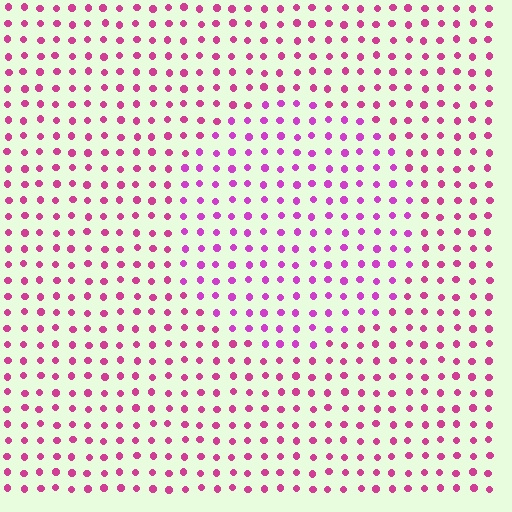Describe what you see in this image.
The image is filled with small magenta elements in a uniform arrangement. A circle-shaped region is visible where the elements are tinted to a slightly different hue, forming a subtle color boundary.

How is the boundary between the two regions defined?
The boundary is defined purely by a slight shift in hue (about 23 degrees). Spacing, size, and orientation are identical on both sides.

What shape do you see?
I see a circle.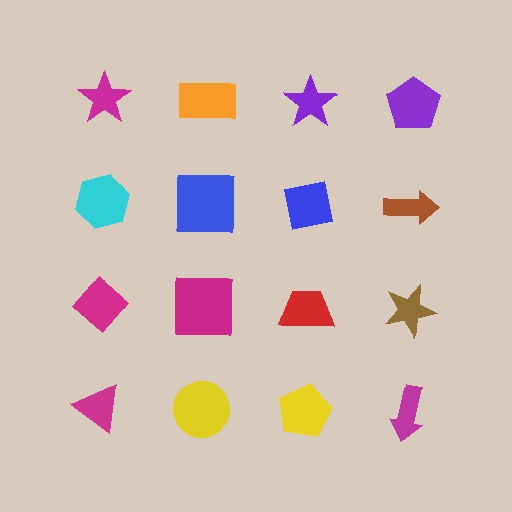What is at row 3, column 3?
A red trapezoid.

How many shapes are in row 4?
4 shapes.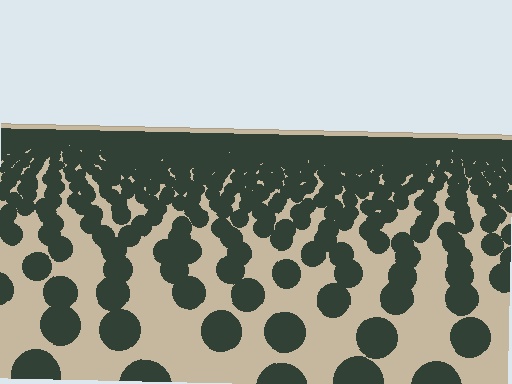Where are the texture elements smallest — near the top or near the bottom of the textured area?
Near the top.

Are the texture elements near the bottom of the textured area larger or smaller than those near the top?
Larger. Near the bottom, elements are closer to the viewer and appear at a bigger on-screen size.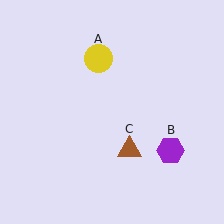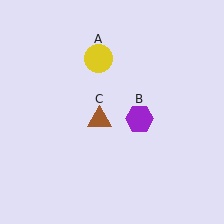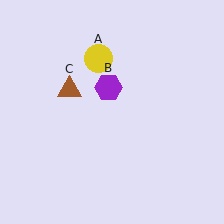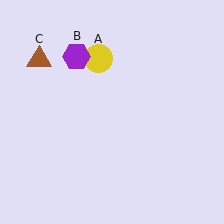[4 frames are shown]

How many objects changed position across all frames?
2 objects changed position: purple hexagon (object B), brown triangle (object C).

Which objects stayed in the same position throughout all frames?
Yellow circle (object A) remained stationary.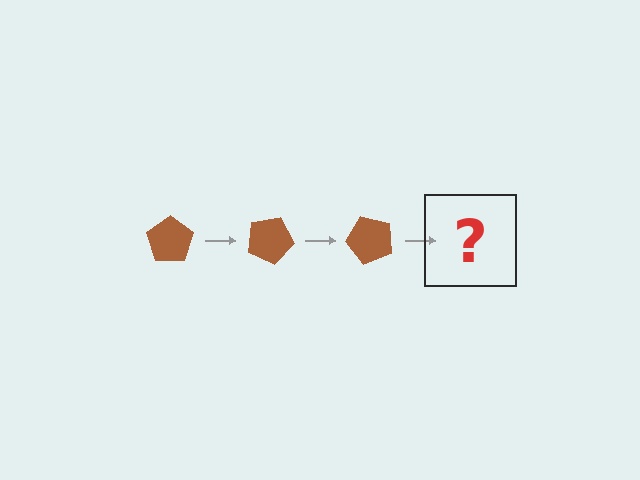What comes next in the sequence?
The next element should be a brown pentagon rotated 75 degrees.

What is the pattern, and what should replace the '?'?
The pattern is that the pentagon rotates 25 degrees each step. The '?' should be a brown pentagon rotated 75 degrees.